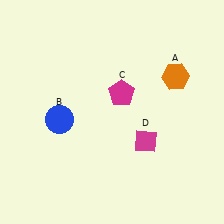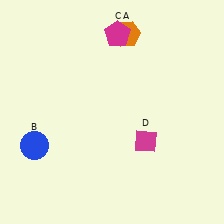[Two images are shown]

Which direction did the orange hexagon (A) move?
The orange hexagon (A) moved left.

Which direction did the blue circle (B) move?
The blue circle (B) moved down.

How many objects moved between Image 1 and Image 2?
3 objects moved between the two images.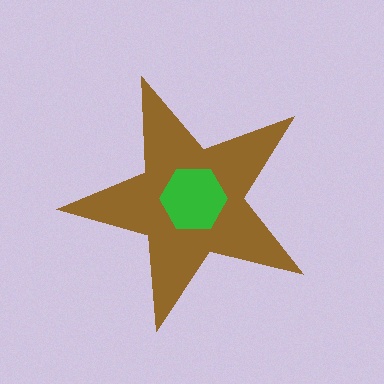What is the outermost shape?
The brown star.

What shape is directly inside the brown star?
The green hexagon.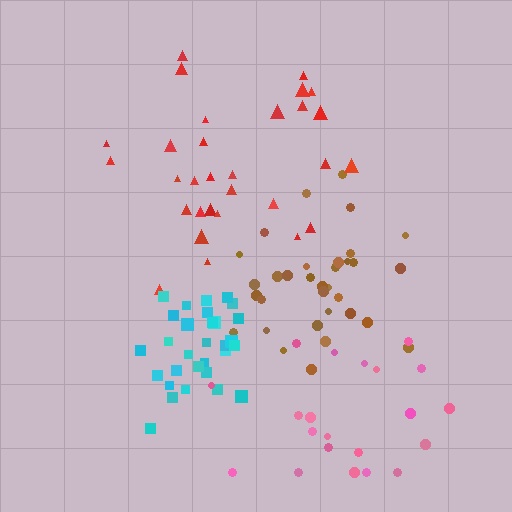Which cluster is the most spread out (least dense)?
Pink.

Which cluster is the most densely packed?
Cyan.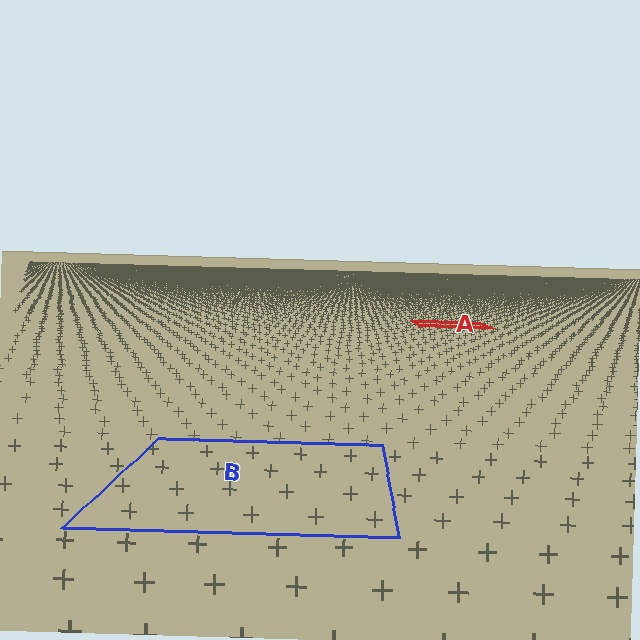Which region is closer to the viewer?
Region B is closer. The texture elements there are larger and more spread out.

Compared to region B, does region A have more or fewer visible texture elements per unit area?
Region A has more texture elements per unit area — they are packed more densely because it is farther away.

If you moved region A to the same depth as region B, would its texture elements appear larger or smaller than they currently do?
They would appear larger. At a closer depth, the same texture elements are projected at a bigger on-screen size.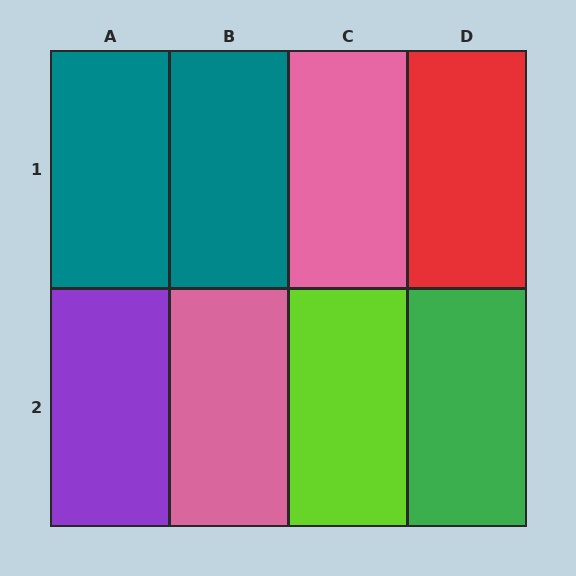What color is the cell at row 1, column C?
Pink.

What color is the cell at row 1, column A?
Teal.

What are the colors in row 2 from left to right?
Purple, pink, lime, green.